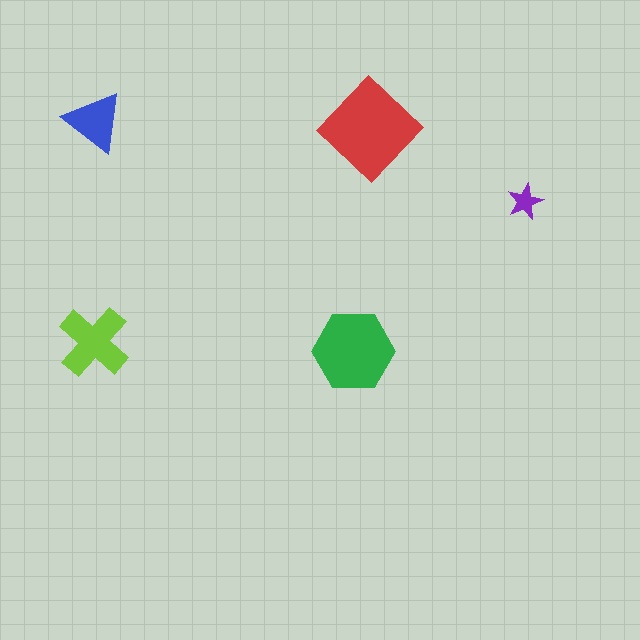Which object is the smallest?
The purple star.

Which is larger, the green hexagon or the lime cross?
The green hexagon.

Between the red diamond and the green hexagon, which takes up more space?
The red diamond.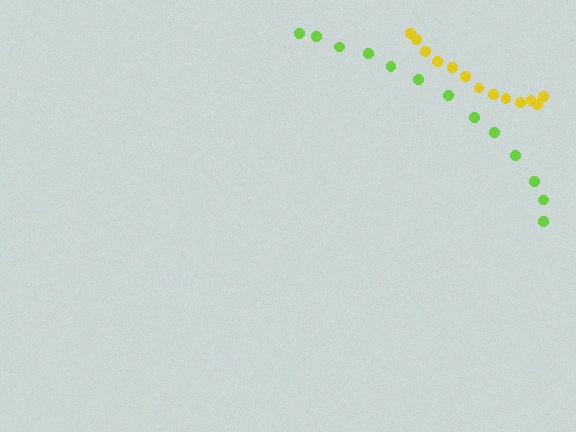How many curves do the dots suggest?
There are 2 distinct paths.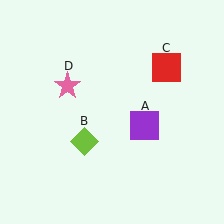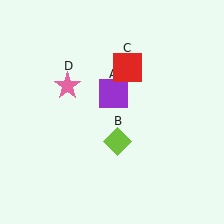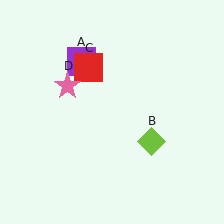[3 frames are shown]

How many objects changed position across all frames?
3 objects changed position: purple square (object A), lime diamond (object B), red square (object C).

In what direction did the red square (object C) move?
The red square (object C) moved left.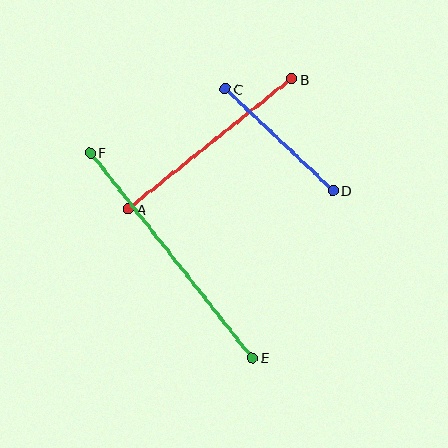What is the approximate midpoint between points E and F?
The midpoint is at approximately (172, 255) pixels.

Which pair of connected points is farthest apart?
Points E and F are farthest apart.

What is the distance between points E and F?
The distance is approximately 261 pixels.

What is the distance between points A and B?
The distance is approximately 209 pixels.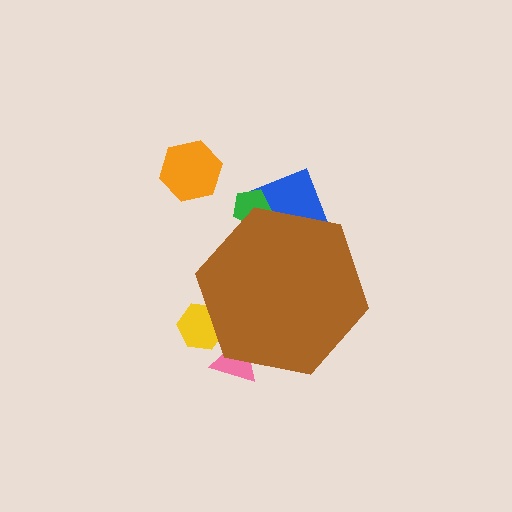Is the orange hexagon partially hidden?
No, the orange hexagon is fully visible.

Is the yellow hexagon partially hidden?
Yes, the yellow hexagon is partially hidden behind the brown hexagon.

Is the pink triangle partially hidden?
Yes, the pink triangle is partially hidden behind the brown hexagon.